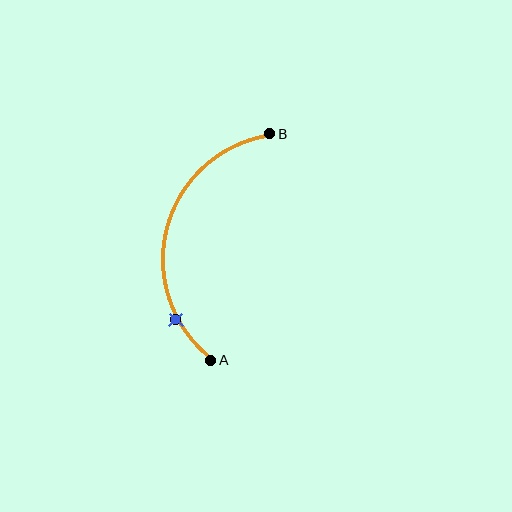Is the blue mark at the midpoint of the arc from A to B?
No. The blue mark lies on the arc but is closer to endpoint A. The arc midpoint would be at the point on the curve equidistant along the arc from both A and B.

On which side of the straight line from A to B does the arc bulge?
The arc bulges to the left of the straight line connecting A and B.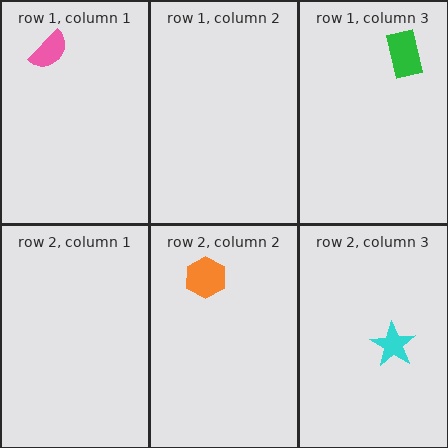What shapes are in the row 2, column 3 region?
The cyan star.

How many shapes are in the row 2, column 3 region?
1.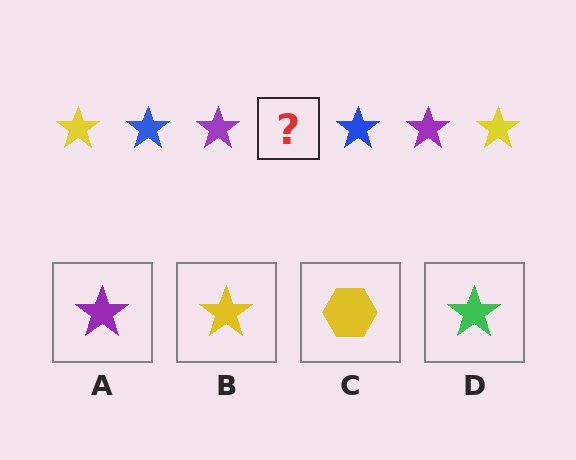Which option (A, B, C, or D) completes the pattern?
B.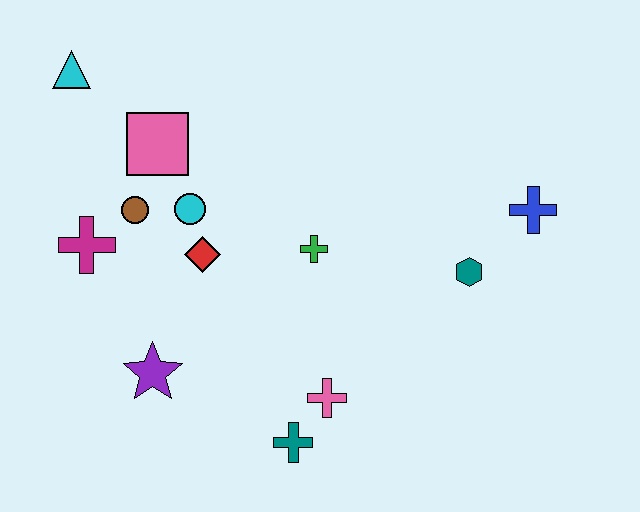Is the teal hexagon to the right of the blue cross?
No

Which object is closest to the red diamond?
The cyan circle is closest to the red diamond.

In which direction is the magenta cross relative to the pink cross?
The magenta cross is to the left of the pink cross.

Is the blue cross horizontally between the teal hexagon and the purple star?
No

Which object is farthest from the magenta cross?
The blue cross is farthest from the magenta cross.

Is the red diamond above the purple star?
Yes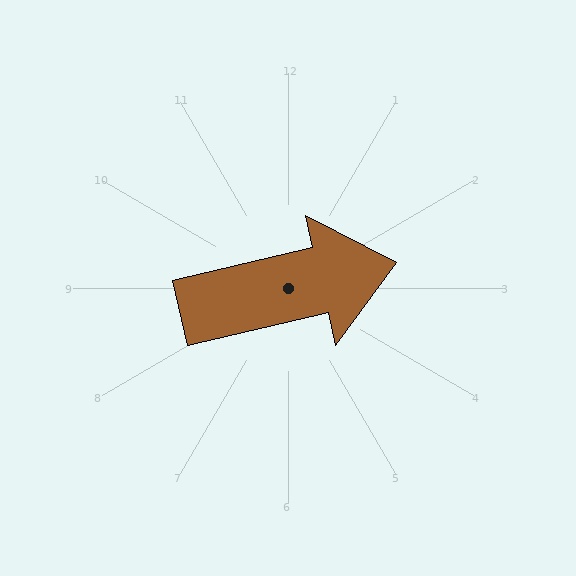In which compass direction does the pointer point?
East.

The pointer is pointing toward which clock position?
Roughly 3 o'clock.